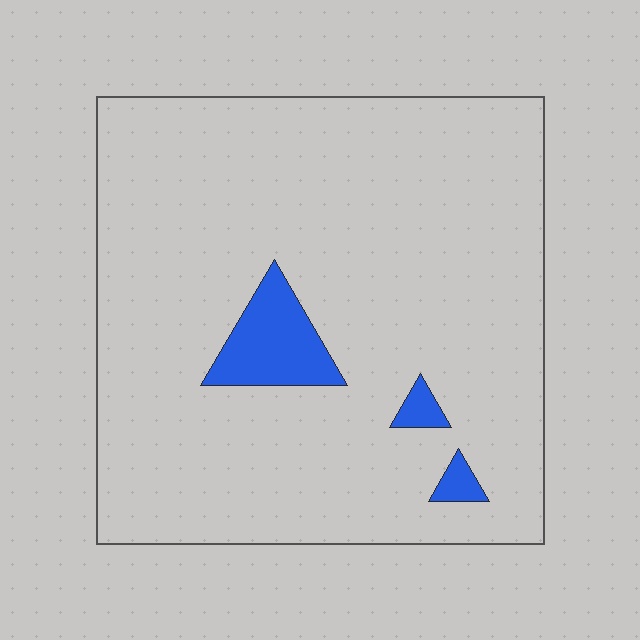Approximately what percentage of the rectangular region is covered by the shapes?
Approximately 5%.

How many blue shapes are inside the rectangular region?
3.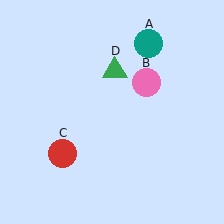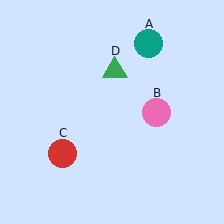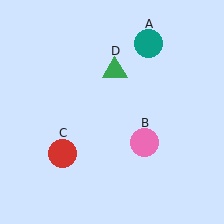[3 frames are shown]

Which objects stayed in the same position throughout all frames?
Teal circle (object A) and red circle (object C) and green triangle (object D) remained stationary.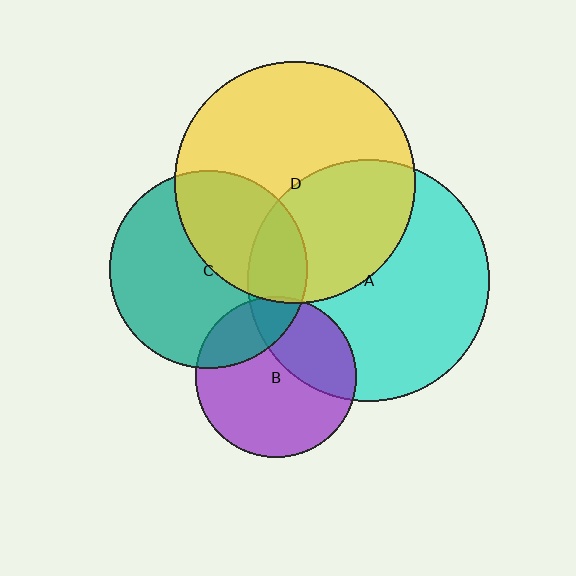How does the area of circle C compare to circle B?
Approximately 1.5 times.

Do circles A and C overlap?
Yes.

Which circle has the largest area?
Circle A (cyan).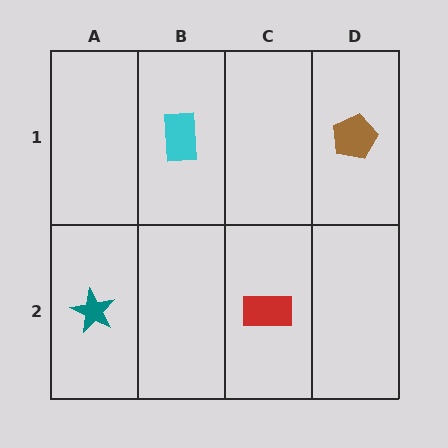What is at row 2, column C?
A red rectangle.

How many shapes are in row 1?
2 shapes.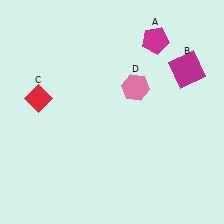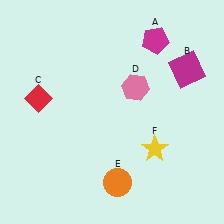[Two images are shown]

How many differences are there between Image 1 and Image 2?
There are 2 differences between the two images.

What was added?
An orange circle (E), a yellow star (F) were added in Image 2.